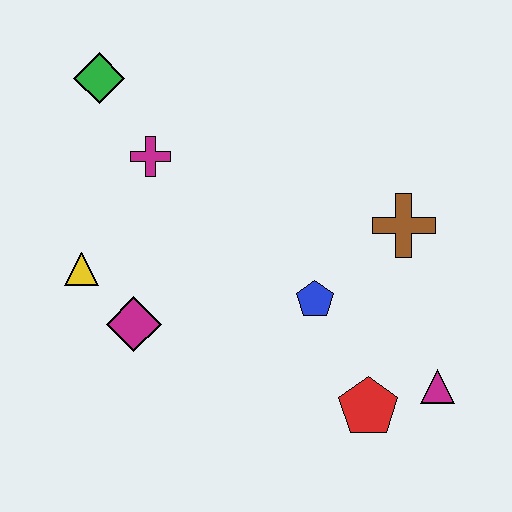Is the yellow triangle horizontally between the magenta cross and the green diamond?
No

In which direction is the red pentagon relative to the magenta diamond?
The red pentagon is to the right of the magenta diamond.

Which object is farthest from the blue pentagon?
The green diamond is farthest from the blue pentagon.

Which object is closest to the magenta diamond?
The yellow triangle is closest to the magenta diamond.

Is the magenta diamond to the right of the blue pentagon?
No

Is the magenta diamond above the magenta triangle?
Yes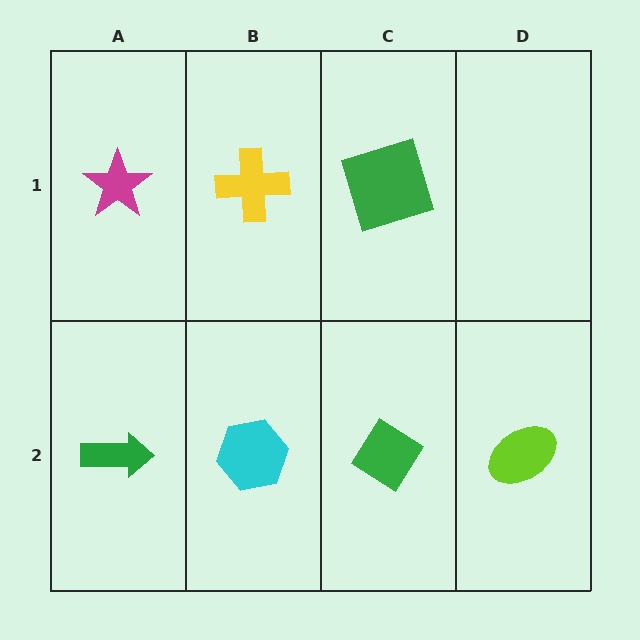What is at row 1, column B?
A yellow cross.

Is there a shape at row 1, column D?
No, that cell is empty.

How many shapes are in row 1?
3 shapes.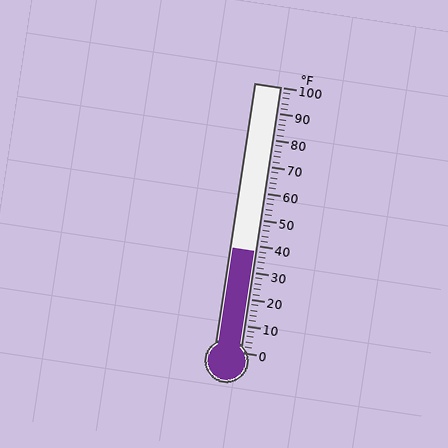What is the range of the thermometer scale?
The thermometer scale ranges from 0°F to 100°F.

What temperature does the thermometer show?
The thermometer shows approximately 38°F.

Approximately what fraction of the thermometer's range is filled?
The thermometer is filled to approximately 40% of its range.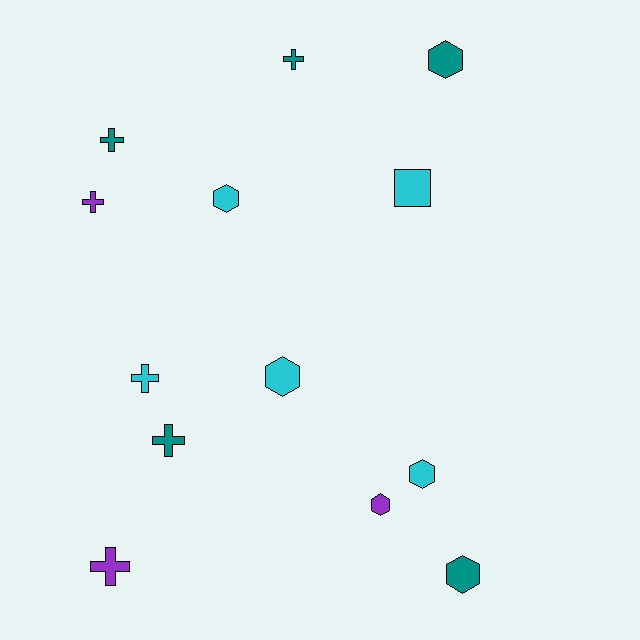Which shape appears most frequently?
Hexagon, with 6 objects.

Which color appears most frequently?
Cyan, with 5 objects.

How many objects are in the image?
There are 13 objects.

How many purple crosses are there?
There are 2 purple crosses.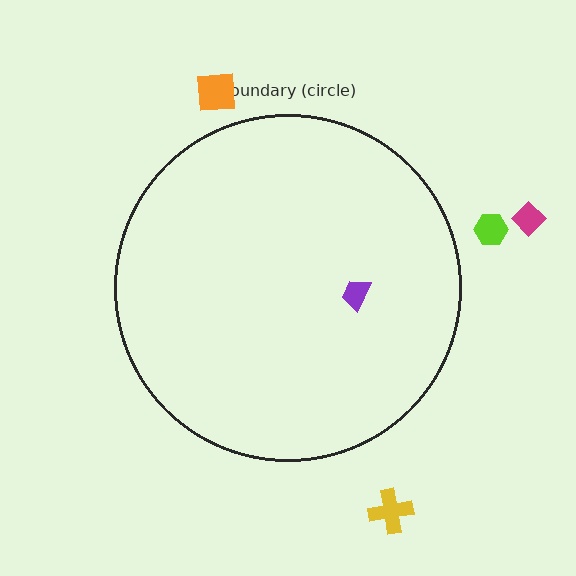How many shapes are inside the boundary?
1 inside, 4 outside.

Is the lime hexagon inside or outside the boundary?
Outside.